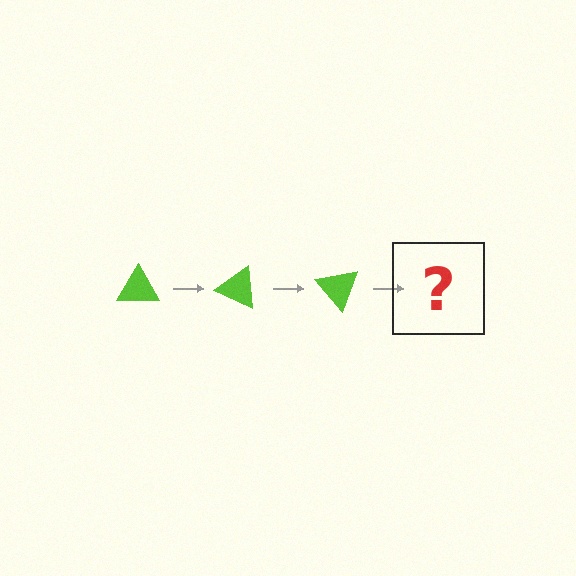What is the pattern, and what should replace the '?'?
The pattern is that the triangle rotates 25 degrees each step. The '?' should be a lime triangle rotated 75 degrees.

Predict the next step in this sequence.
The next step is a lime triangle rotated 75 degrees.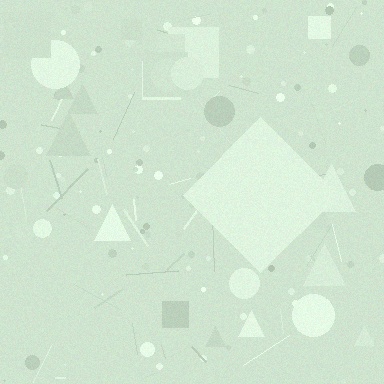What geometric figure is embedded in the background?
A diamond is embedded in the background.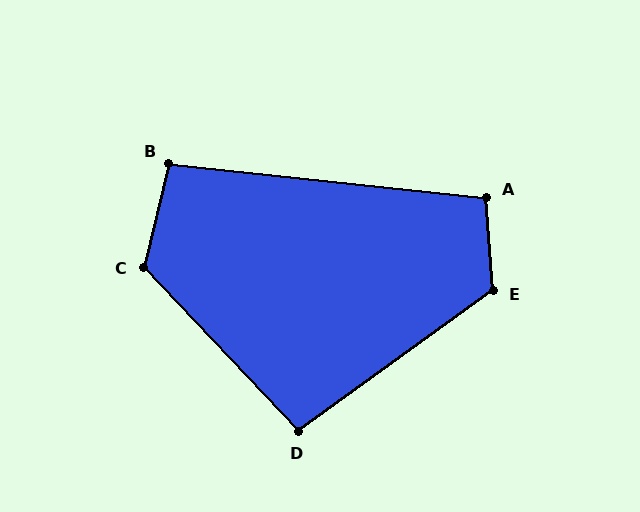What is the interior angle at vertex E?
Approximately 122 degrees (obtuse).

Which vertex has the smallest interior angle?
D, at approximately 97 degrees.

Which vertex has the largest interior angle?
C, at approximately 123 degrees.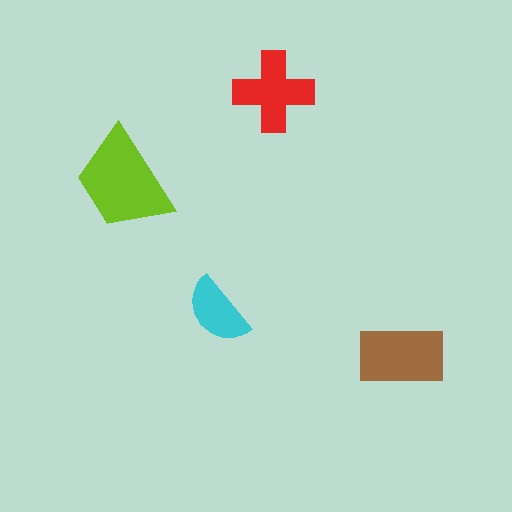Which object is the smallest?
The cyan semicircle.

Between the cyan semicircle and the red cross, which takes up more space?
The red cross.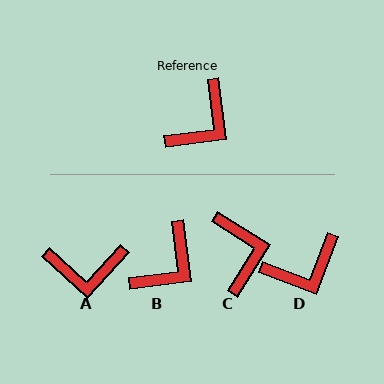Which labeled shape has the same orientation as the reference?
B.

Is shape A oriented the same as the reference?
No, it is off by about 50 degrees.